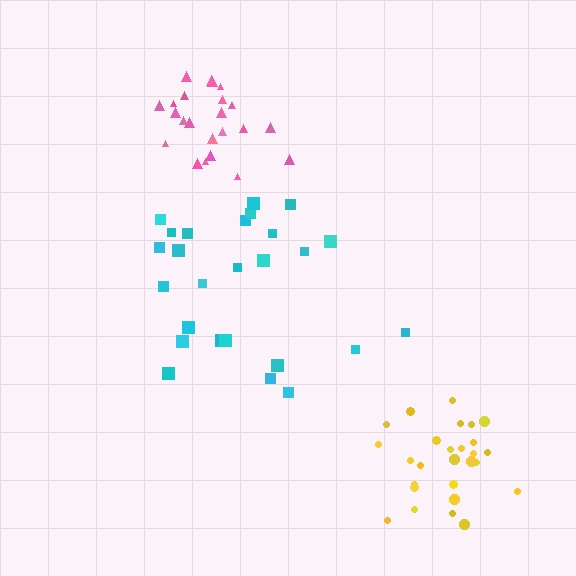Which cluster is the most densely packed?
Pink.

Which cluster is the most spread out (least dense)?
Cyan.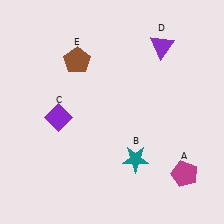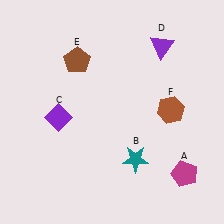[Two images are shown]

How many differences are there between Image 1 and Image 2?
There is 1 difference between the two images.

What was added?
A brown hexagon (F) was added in Image 2.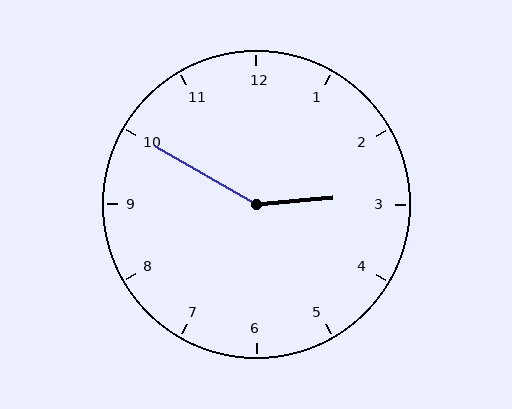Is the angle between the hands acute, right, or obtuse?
It is obtuse.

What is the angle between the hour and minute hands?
Approximately 145 degrees.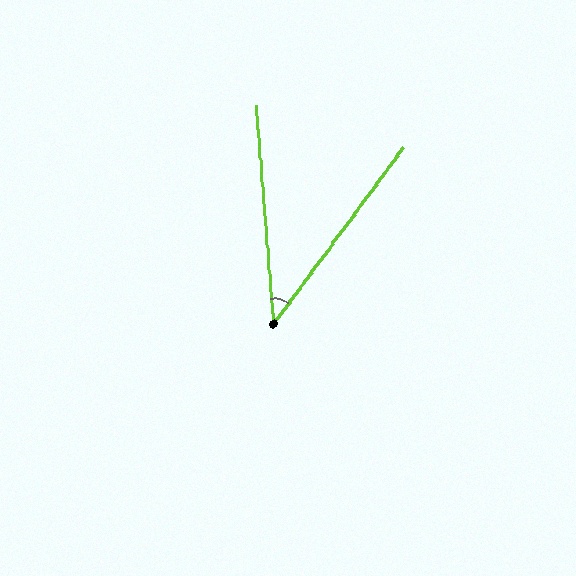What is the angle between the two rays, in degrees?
Approximately 41 degrees.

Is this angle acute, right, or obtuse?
It is acute.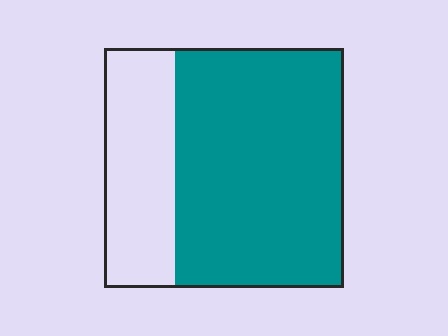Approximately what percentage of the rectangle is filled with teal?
Approximately 70%.